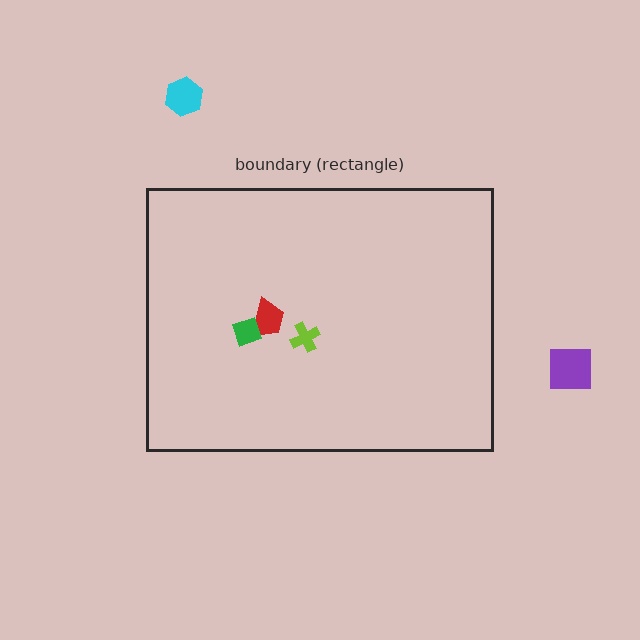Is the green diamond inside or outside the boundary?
Inside.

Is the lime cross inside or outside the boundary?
Inside.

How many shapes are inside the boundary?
3 inside, 2 outside.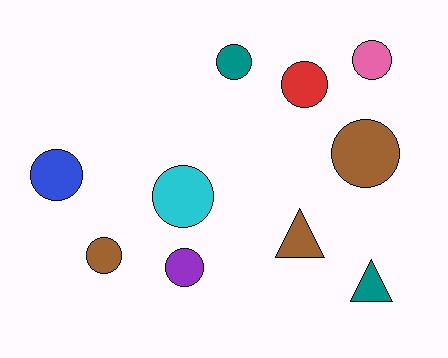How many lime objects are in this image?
There are no lime objects.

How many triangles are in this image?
There are 2 triangles.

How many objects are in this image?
There are 10 objects.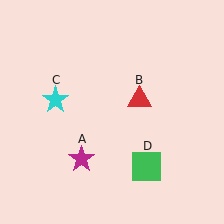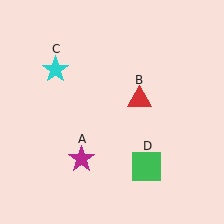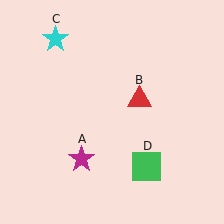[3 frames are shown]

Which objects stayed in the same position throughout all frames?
Magenta star (object A) and red triangle (object B) and green square (object D) remained stationary.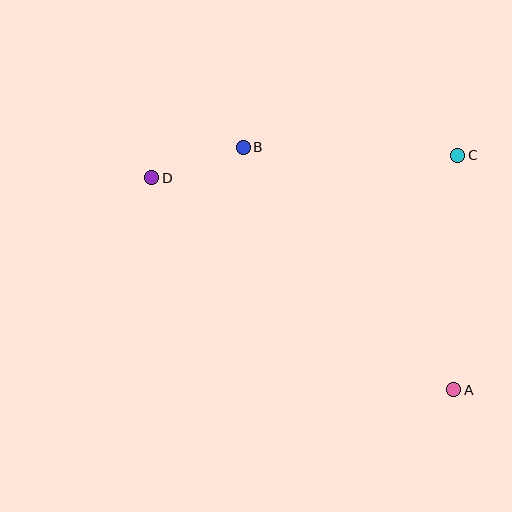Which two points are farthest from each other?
Points A and D are farthest from each other.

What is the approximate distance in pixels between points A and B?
The distance between A and B is approximately 321 pixels.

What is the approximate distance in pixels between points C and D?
The distance between C and D is approximately 307 pixels.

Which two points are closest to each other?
Points B and D are closest to each other.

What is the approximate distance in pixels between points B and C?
The distance between B and C is approximately 215 pixels.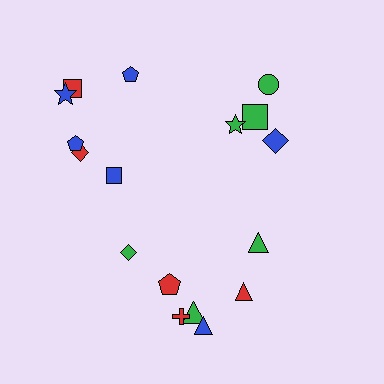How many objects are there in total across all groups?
There are 17 objects.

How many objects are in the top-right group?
There are 4 objects.